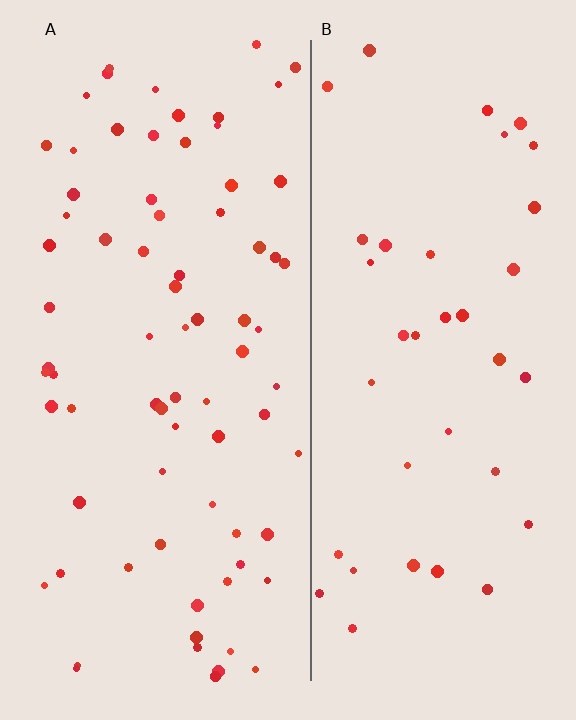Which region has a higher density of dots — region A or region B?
A (the left).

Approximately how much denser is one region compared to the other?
Approximately 2.0× — region A over region B.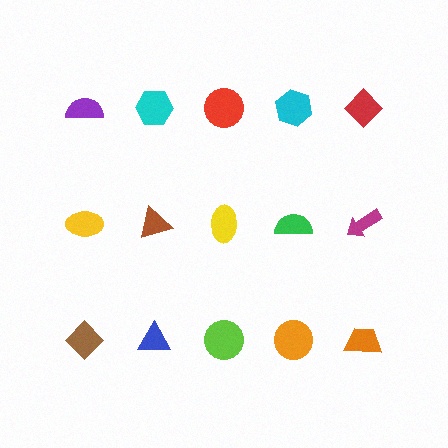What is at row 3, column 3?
A lime circle.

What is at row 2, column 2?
A brown triangle.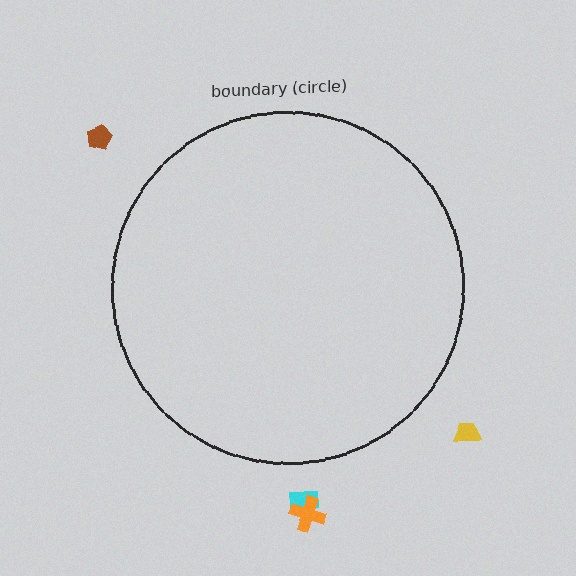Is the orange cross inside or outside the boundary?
Outside.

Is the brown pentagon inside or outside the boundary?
Outside.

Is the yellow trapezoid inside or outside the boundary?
Outside.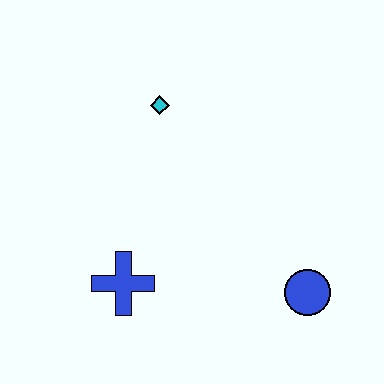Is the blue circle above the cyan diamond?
No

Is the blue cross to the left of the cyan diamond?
Yes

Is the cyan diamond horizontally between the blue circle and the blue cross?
Yes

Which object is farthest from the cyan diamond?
The blue circle is farthest from the cyan diamond.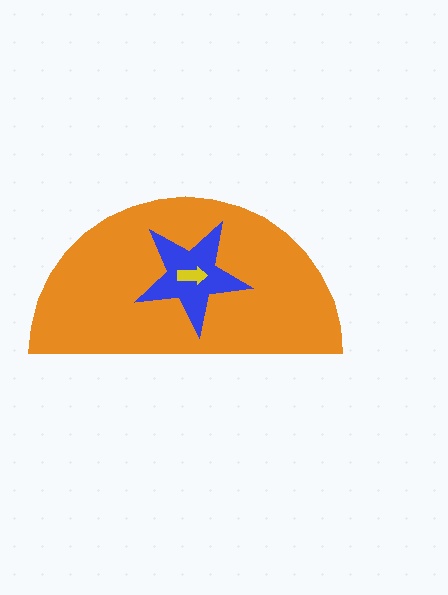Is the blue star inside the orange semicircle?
Yes.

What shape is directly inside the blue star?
The yellow arrow.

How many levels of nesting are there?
3.